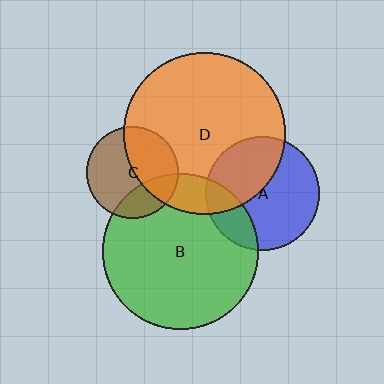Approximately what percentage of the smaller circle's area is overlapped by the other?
Approximately 25%.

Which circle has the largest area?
Circle D (orange).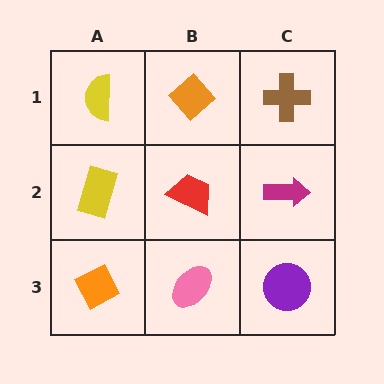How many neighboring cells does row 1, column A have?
2.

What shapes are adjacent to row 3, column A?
A yellow rectangle (row 2, column A), a pink ellipse (row 3, column B).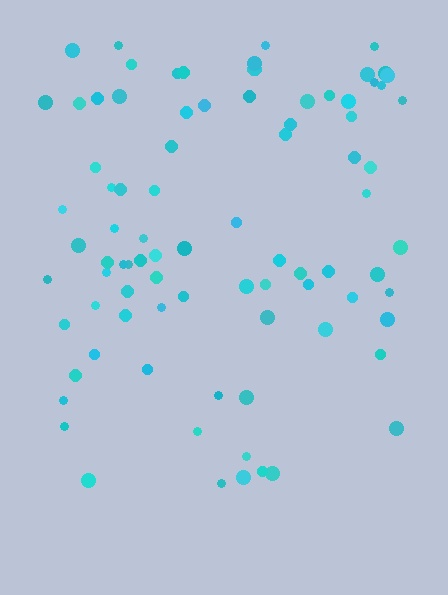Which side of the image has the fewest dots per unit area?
The bottom.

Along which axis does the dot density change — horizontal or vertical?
Vertical.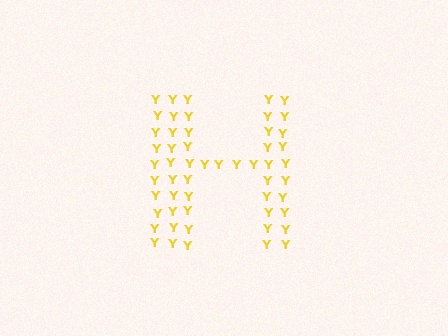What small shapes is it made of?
It is made of small letter Y's.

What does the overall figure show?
The overall figure shows the letter H.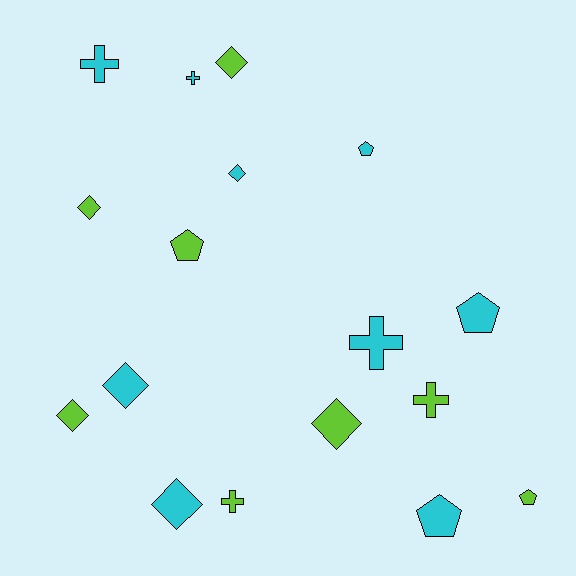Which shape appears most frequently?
Diamond, with 7 objects.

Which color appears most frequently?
Cyan, with 9 objects.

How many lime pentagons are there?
There are 2 lime pentagons.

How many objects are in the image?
There are 17 objects.